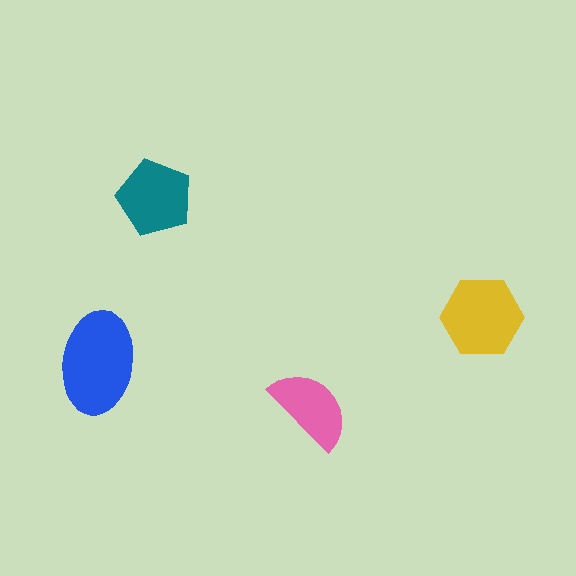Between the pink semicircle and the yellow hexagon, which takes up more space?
The yellow hexagon.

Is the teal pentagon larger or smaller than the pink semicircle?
Larger.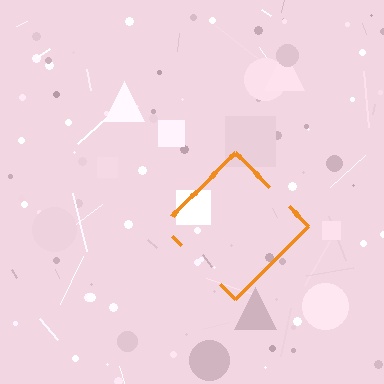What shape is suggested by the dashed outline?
The dashed outline suggests a diamond.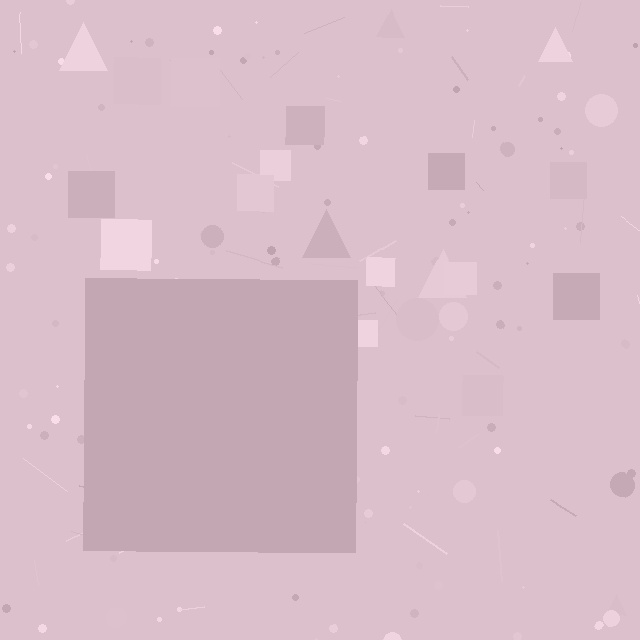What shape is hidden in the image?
A square is hidden in the image.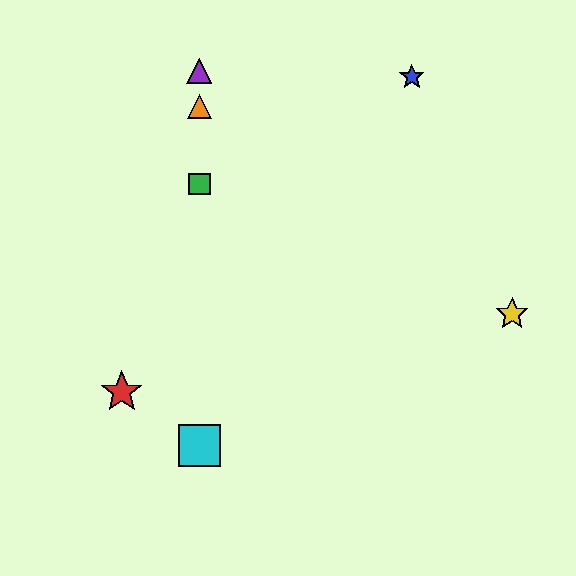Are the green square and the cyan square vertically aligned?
Yes, both are at x≈199.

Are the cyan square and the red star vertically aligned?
No, the cyan square is at x≈199 and the red star is at x≈122.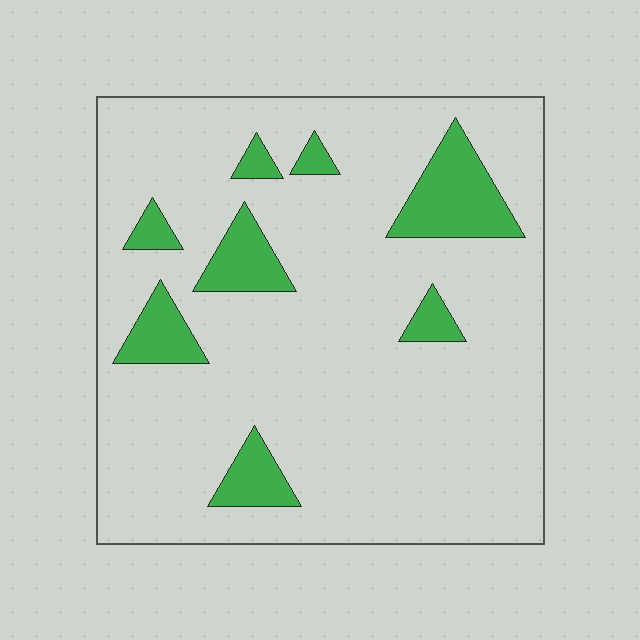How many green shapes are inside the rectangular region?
8.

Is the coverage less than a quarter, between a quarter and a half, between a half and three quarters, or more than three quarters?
Less than a quarter.